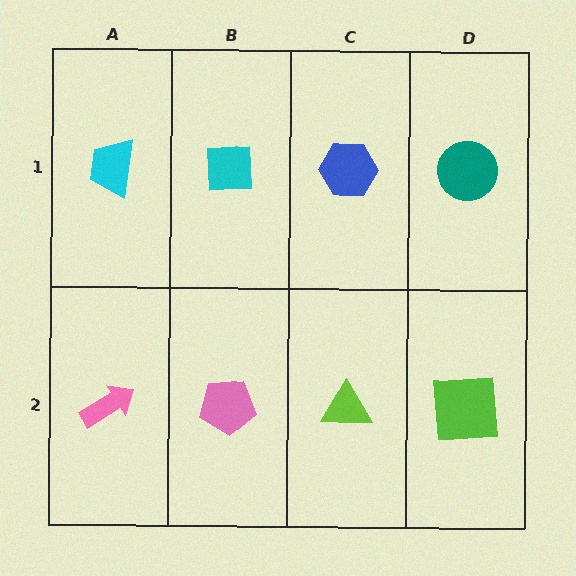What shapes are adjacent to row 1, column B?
A pink pentagon (row 2, column B), a cyan trapezoid (row 1, column A), a blue hexagon (row 1, column C).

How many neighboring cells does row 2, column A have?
2.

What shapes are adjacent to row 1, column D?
A lime square (row 2, column D), a blue hexagon (row 1, column C).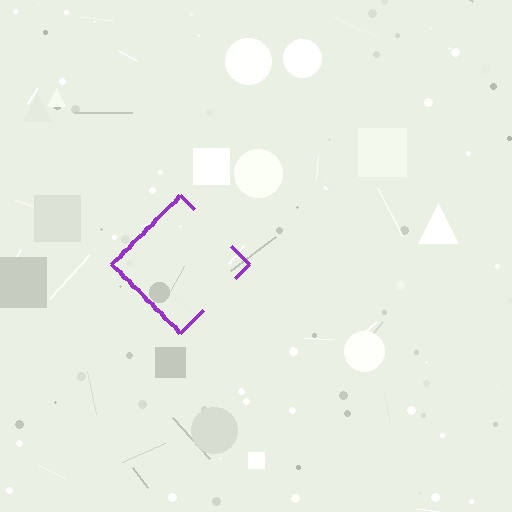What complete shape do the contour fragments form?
The contour fragments form a diamond.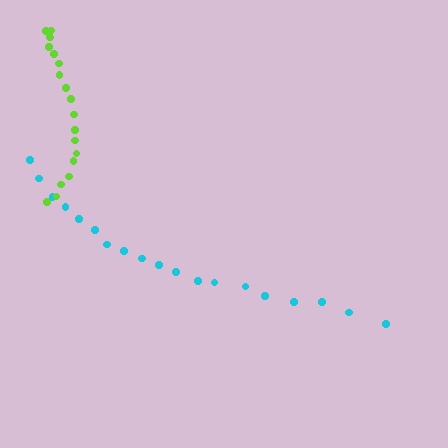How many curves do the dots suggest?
There are 2 distinct paths.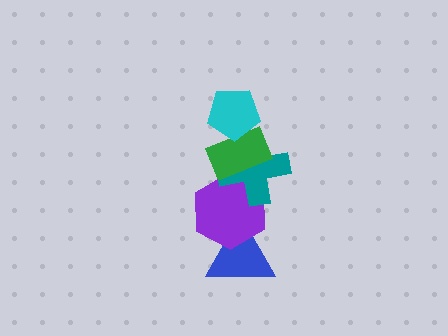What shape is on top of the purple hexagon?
The teal cross is on top of the purple hexagon.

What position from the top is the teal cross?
The teal cross is 3rd from the top.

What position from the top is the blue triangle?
The blue triangle is 5th from the top.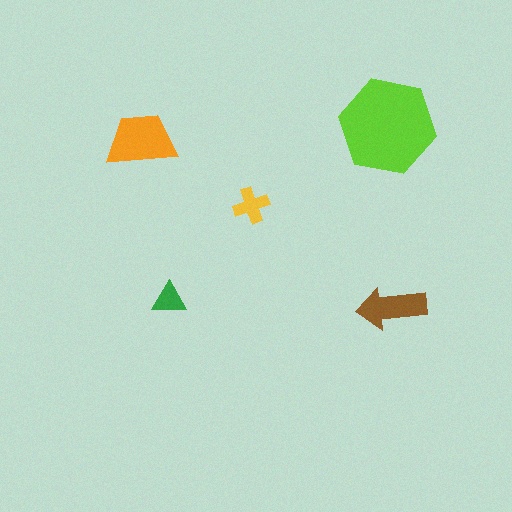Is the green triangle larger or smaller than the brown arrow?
Smaller.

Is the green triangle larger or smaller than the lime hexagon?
Smaller.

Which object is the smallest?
The green triangle.